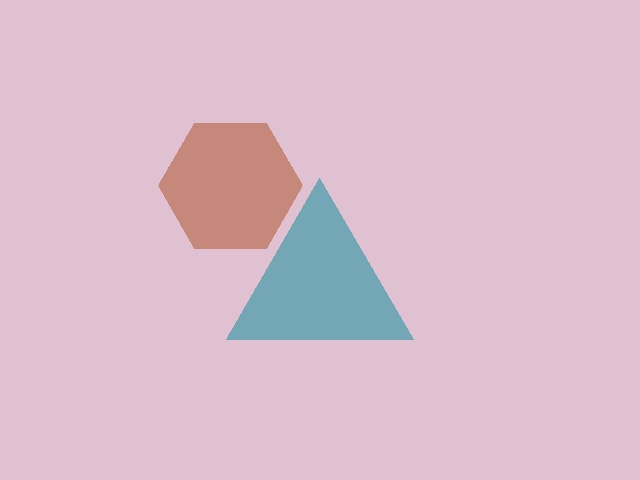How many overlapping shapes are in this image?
There are 2 overlapping shapes in the image.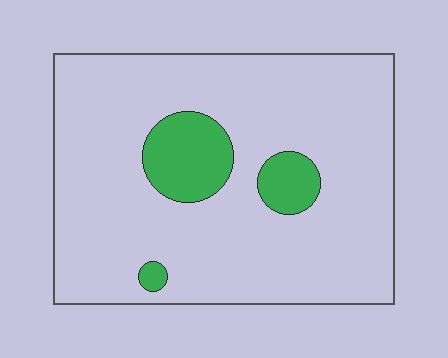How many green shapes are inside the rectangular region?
3.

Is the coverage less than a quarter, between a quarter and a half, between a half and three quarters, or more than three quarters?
Less than a quarter.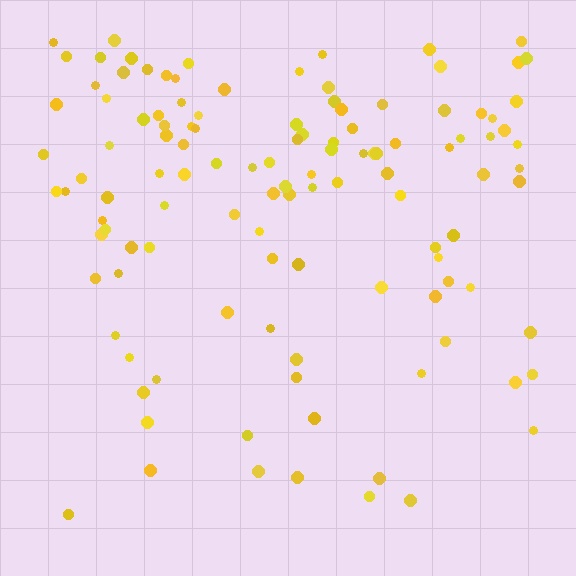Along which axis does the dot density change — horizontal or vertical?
Vertical.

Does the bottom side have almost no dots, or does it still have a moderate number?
Still a moderate number, just noticeably fewer than the top.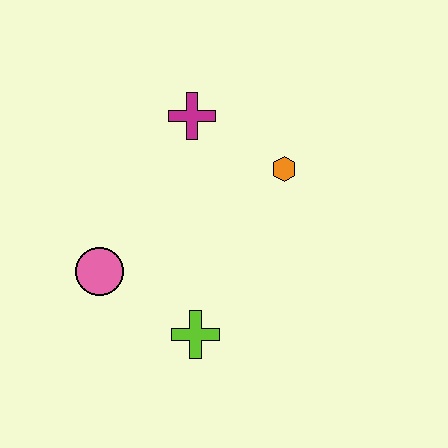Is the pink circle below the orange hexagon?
Yes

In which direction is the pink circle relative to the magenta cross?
The pink circle is below the magenta cross.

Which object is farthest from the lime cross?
The magenta cross is farthest from the lime cross.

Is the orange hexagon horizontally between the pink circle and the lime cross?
No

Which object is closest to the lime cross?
The pink circle is closest to the lime cross.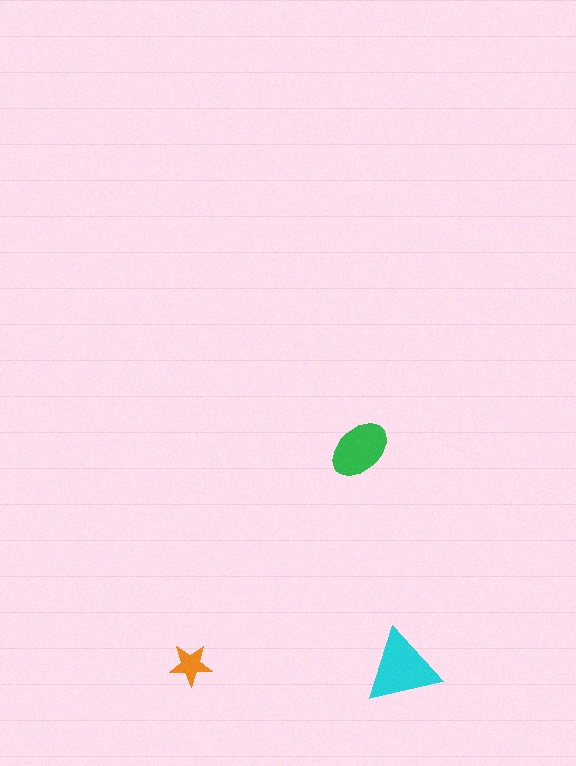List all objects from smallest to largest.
The orange star, the green ellipse, the cyan triangle.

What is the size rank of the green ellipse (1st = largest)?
2nd.